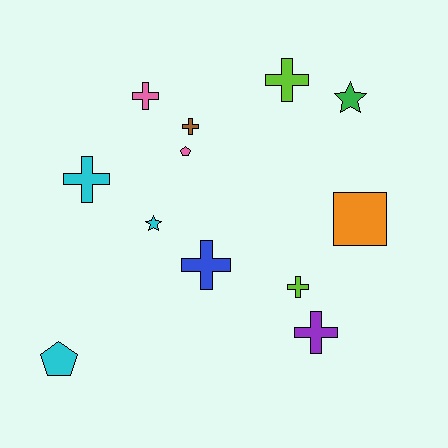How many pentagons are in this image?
There are 2 pentagons.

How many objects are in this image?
There are 12 objects.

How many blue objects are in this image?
There is 1 blue object.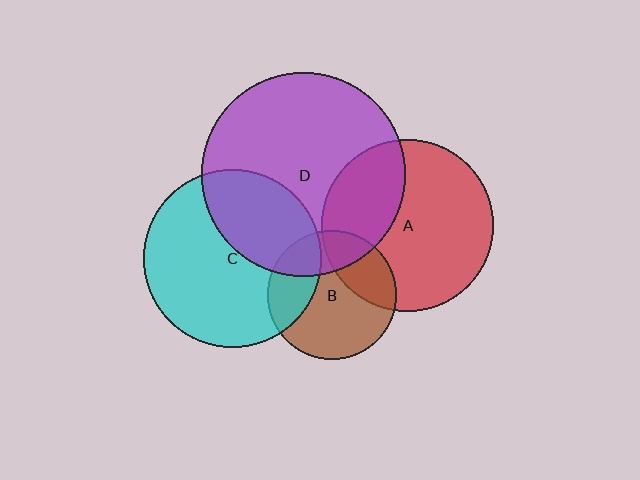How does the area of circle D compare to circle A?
Approximately 1.4 times.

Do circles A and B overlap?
Yes.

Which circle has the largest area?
Circle D (purple).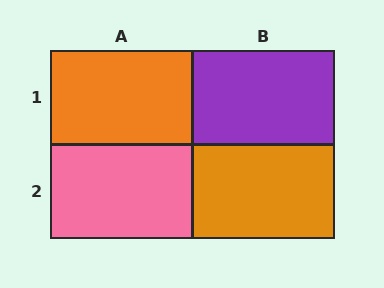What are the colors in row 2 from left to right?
Pink, orange.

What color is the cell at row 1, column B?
Purple.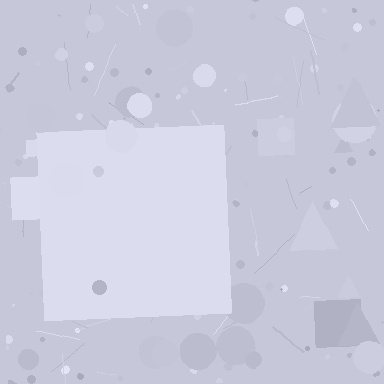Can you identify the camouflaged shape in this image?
The camouflaged shape is a square.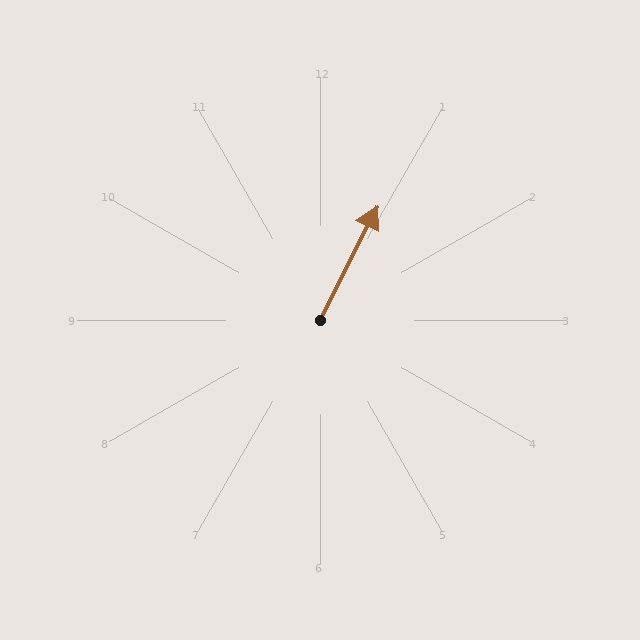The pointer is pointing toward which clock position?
Roughly 1 o'clock.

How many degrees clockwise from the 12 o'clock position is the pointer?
Approximately 26 degrees.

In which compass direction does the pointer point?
Northeast.